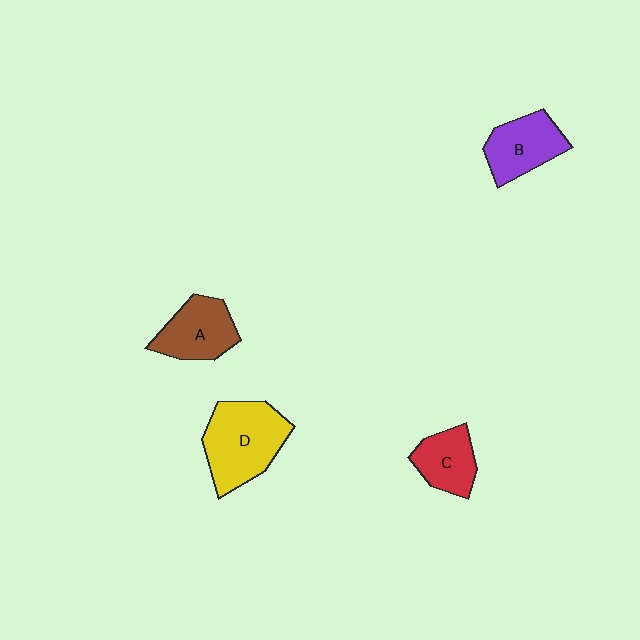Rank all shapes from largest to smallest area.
From largest to smallest: D (yellow), A (brown), B (purple), C (red).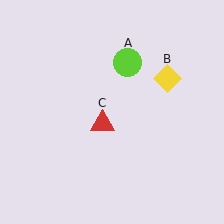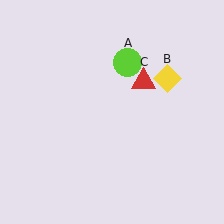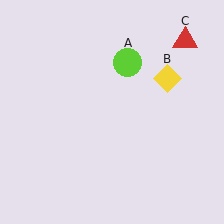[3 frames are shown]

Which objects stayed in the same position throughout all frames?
Lime circle (object A) and yellow diamond (object B) remained stationary.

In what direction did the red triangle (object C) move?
The red triangle (object C) moved up and to the right.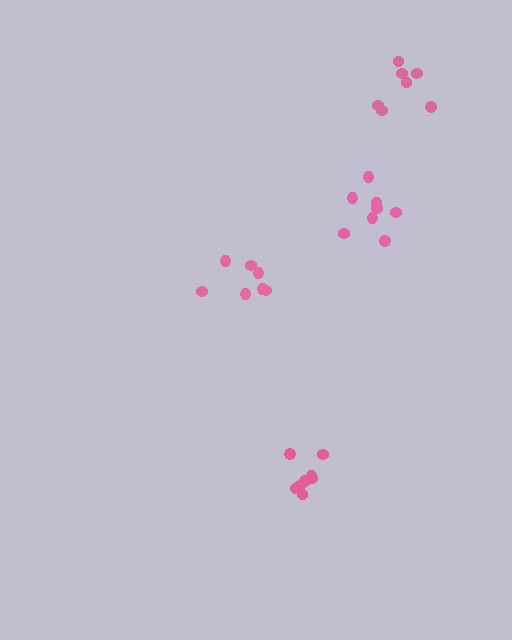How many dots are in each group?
Group 1: 8 dots, Group 2: 7 dots, Group 3: 7 dots, Group 4: 8 dots (30 total).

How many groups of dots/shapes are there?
There are 4 groups.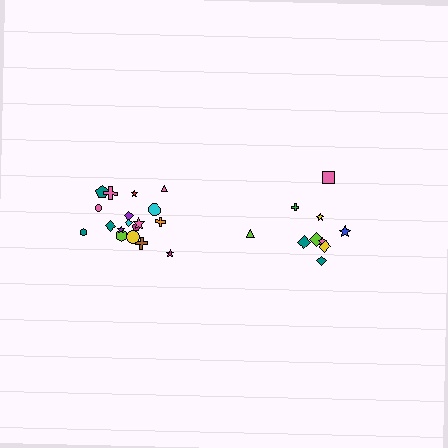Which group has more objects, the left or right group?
The left group.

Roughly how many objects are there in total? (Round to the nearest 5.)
Roughly 30 objects in total.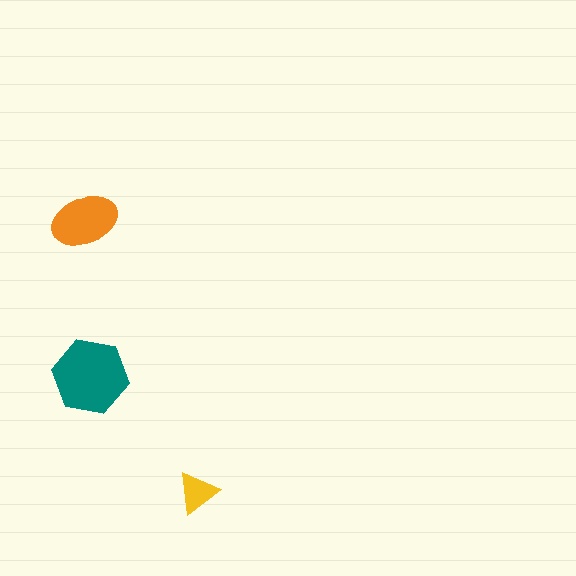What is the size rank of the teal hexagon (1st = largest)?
1st.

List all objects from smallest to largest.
The yellow triangle, the orange ellipse, the teal hexagon.